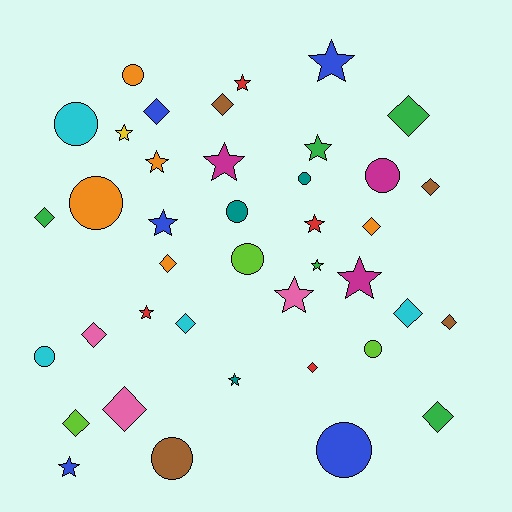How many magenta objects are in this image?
There are 3 magenta objects.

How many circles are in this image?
There are 11 circles.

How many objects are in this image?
There are 40 objects.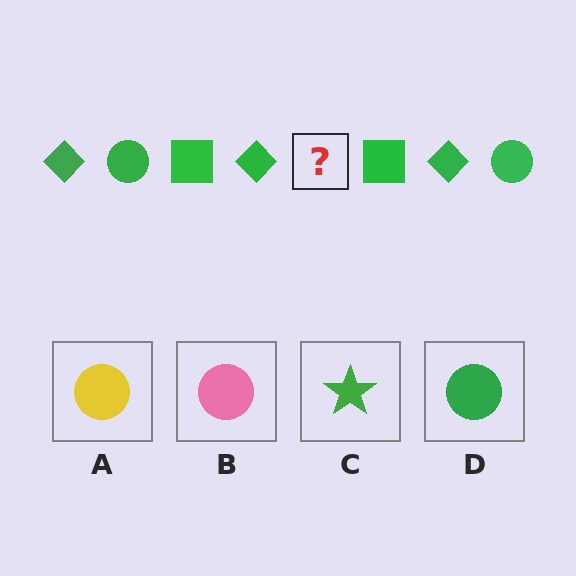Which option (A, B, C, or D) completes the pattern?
D.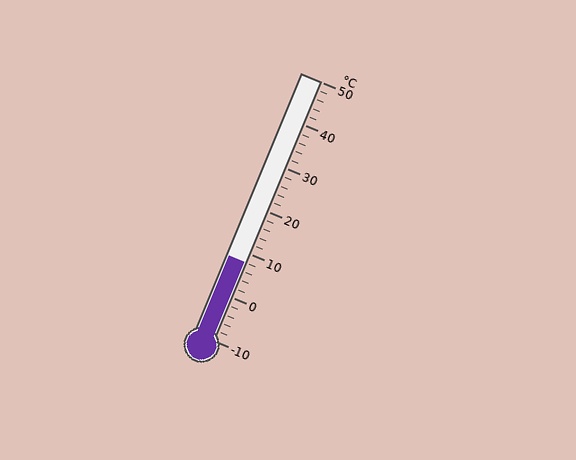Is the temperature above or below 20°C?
The temperature is below 20°C.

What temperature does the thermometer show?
The thermometer shows approximately 8°C.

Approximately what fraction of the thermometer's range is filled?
The thermometer is filled to approximately 30% of its range.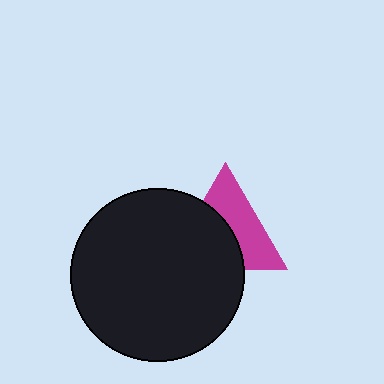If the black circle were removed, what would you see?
You would see the complete magenta triangle.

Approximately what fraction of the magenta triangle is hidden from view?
Roughly 50% of the magenta triangle is hidden behind the black circle.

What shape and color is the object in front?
The object in front is a black circle.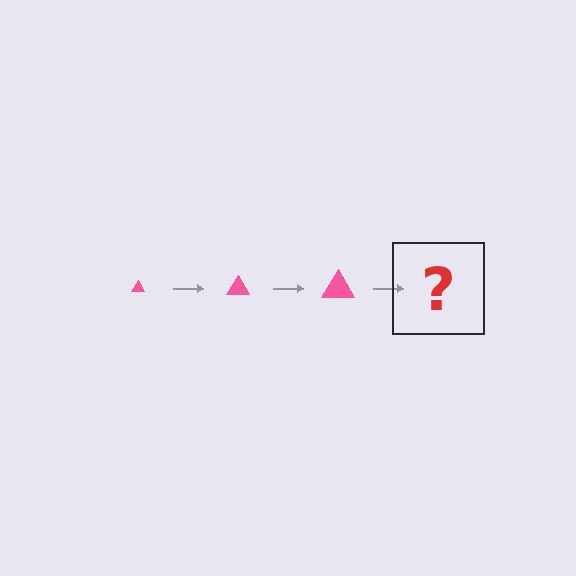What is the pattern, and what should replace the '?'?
The pattern is that the triangle gets progressively larger each step. The '?' should be a pink triangle, larger than the previous one.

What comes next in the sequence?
The next element should be a pink triangle, larger than the previous one.